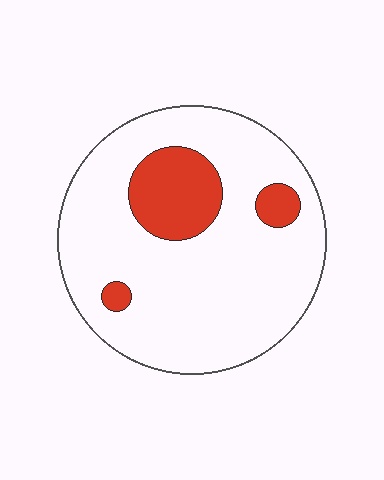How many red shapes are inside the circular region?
3.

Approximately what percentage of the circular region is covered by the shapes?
Approximately 15%.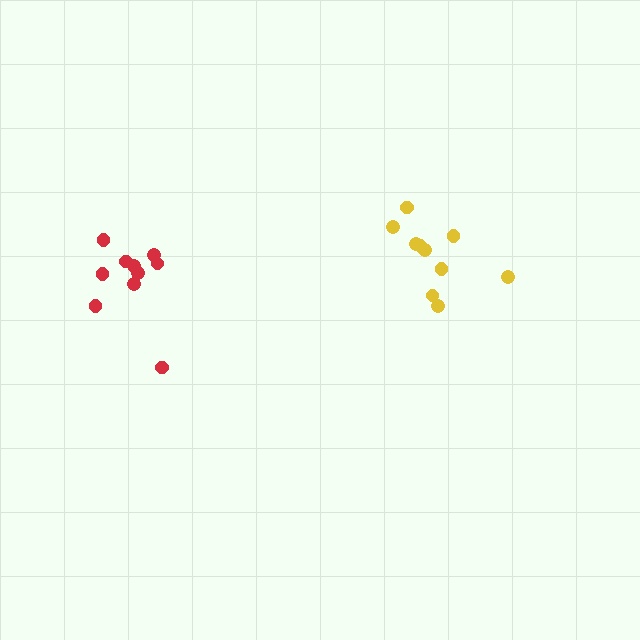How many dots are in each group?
Group 1: 10 dots, Group 2: 10 dots (20 total).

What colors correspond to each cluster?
The clusters are colored: red, yellow.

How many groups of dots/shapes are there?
There are 2 groups.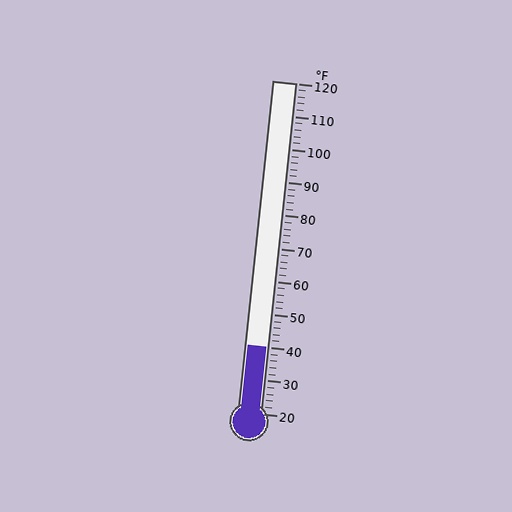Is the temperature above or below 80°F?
The temperature is below 80°F.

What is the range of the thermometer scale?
The thermometer scale ranges from 20°F to 120°F.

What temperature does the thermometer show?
The thermometer shows approximately 40°F.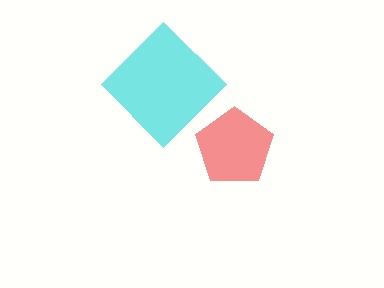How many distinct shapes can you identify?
There are 2 distinct shapes: a red pentagon, a cyan diamond.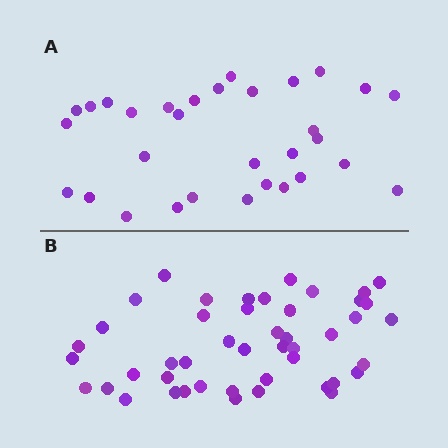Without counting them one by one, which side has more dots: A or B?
Region B (the bottom region) has more dots.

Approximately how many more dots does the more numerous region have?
Region B has approximately 15 more dots than region A.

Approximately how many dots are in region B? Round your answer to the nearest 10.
About 50 dots. (The exact count is 46, which rounds to 50.)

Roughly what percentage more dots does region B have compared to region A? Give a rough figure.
About 50% more.